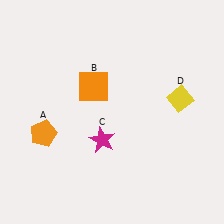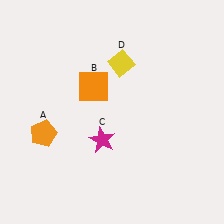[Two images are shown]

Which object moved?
The yellow diamond (D) moved left.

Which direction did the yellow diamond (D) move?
The yellow diamond (D) moved left.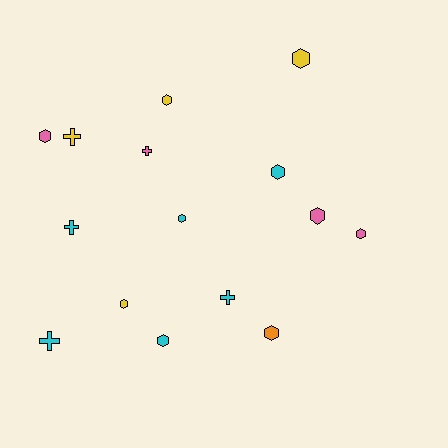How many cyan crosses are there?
There are 3 cyan crosses.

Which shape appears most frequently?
Hexagon, with 10 objects.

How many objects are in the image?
There are 15 objects.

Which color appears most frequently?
Cyan, with 6 objects.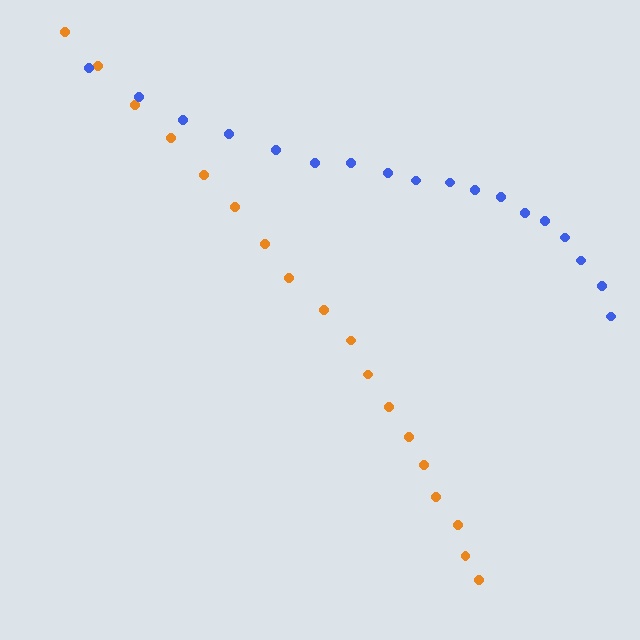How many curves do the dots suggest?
There are 2 distinct paths.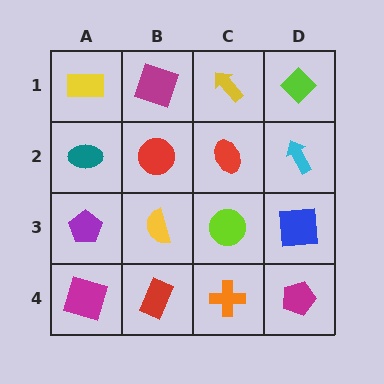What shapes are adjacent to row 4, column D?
A blue square (row 3, column D), an orange cross (row 4, column C).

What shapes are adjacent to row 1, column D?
A cyan arrow (row 2, column D), a yellow arrow (row 1, column C).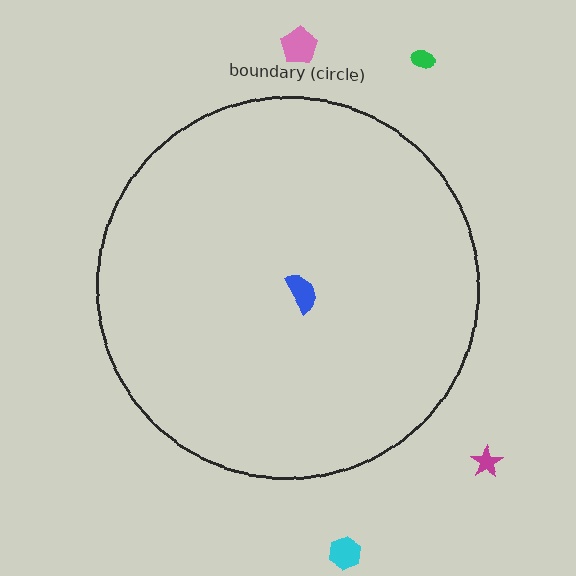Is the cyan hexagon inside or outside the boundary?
Outside.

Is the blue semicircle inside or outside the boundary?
Inside.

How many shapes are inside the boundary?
1 inside, 4 outside.